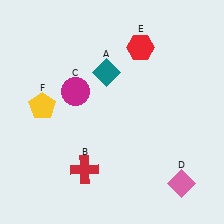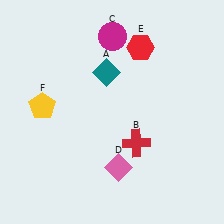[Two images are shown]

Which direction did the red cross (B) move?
The red cross (B) moved right.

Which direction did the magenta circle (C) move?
The magenta circle (C) moved up.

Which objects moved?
The objects that moved are: the red cross (B), the magenta circle (C), the pink diamond (D).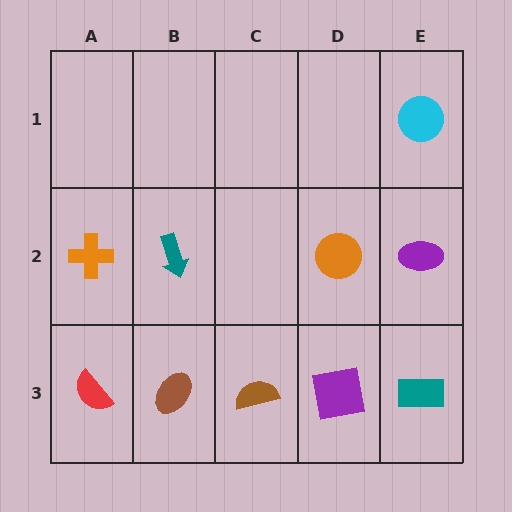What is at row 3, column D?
A purple square.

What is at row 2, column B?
A teal arrow.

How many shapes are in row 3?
5 shapes.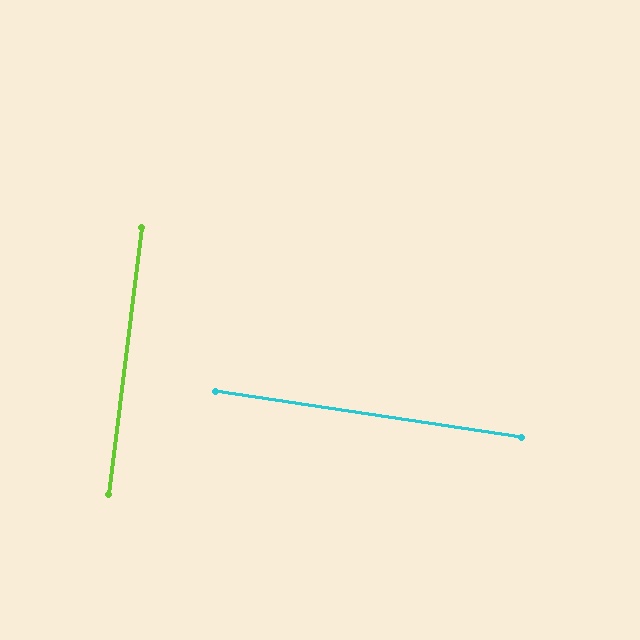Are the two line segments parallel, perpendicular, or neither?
Perpendicular — they meet at approximately 89°.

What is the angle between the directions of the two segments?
Approximately 89 degrees.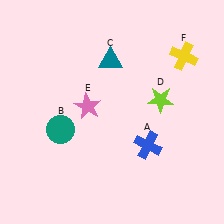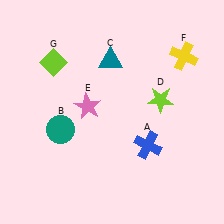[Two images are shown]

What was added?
A lime diamond (G) was added in Image 2.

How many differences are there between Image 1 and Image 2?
There is 1 difference between the two images.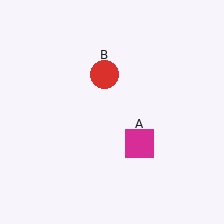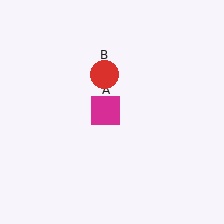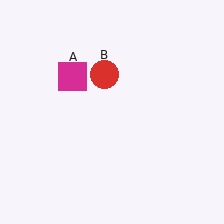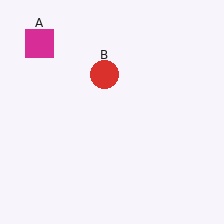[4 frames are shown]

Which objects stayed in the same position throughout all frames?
Red circle (object B) remained stationary.